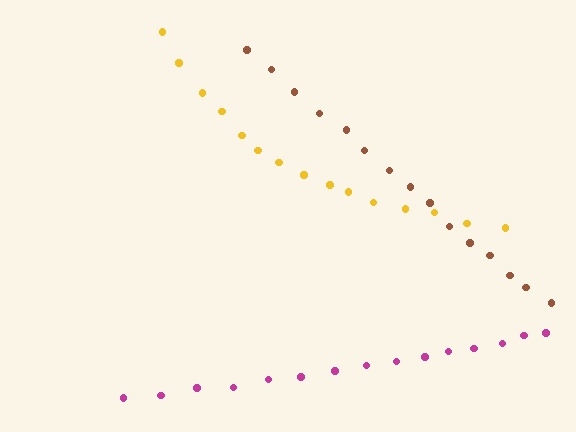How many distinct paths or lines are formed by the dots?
There are 3 distinct paths.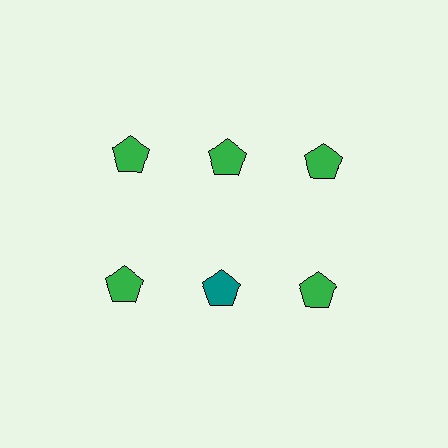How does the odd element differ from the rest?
It has a different color: teal instead of green.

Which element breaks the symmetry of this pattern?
The teal pentagon in the second row, second from left column breaks the symmetry. All other shapes are green pentagons.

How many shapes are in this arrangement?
There are 6 shapes arranged in a grid pattern.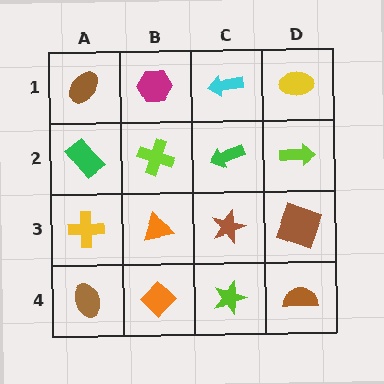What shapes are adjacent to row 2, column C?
A cyan arrow (row 1, column C), a brown star (row 3, column C), a lime cross (row 2, column B), a lime arrow (row 2, column D).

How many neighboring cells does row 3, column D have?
3.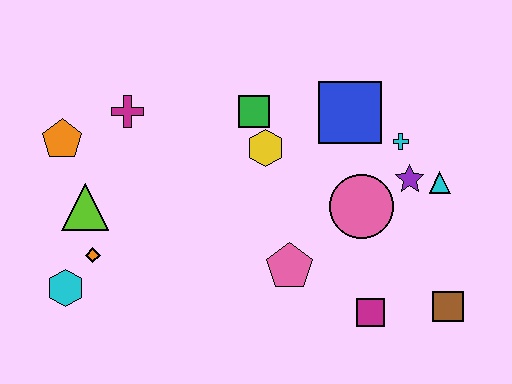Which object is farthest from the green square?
The brown square is farthest from the green square.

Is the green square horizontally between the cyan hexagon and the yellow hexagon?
Yes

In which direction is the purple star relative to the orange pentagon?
The purple star is to the right of the orange pentagon.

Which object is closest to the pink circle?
The purple star is closest to the pink circle.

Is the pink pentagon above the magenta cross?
No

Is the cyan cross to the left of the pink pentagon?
No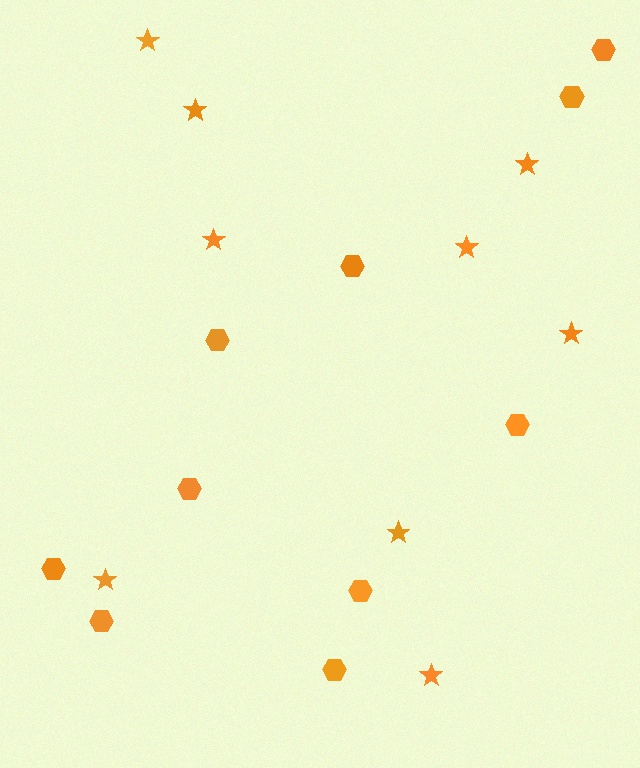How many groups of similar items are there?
There are 2 groups: one group of hexagons (10) and one group of stars (9).